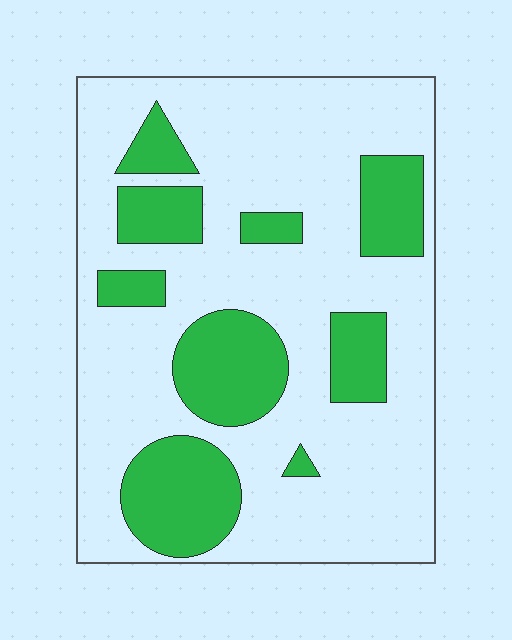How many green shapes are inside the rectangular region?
9.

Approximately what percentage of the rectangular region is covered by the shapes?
Approximately 25%.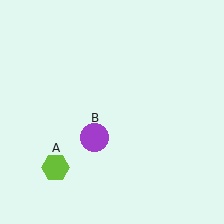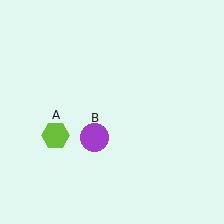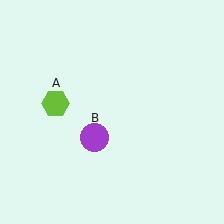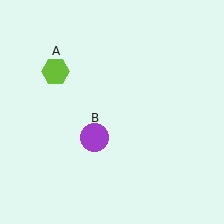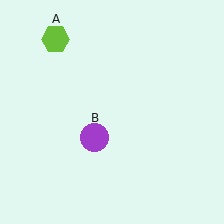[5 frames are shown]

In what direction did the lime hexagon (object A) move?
The lime hexagon (object A) moved up.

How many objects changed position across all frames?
1 object changed position: lime hexagon (object A).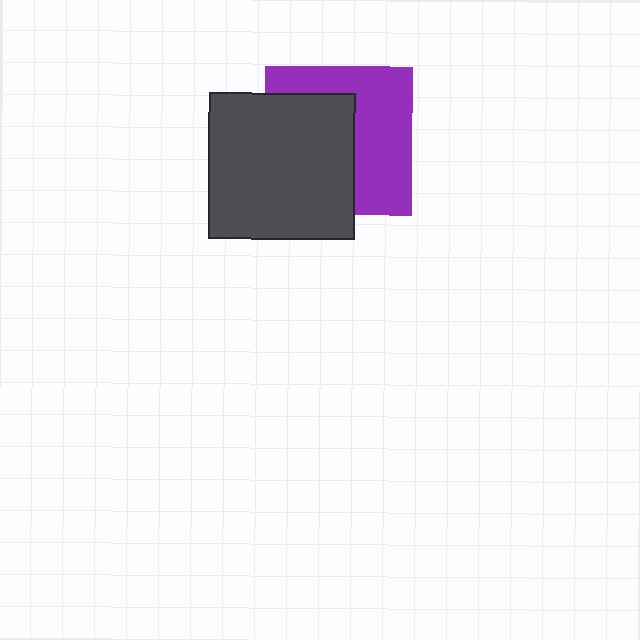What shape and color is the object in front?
The object in front is a dark gray square.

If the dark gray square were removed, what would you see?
You would see the complete purple square.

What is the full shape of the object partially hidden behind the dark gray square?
The partially hidden object is a purple square.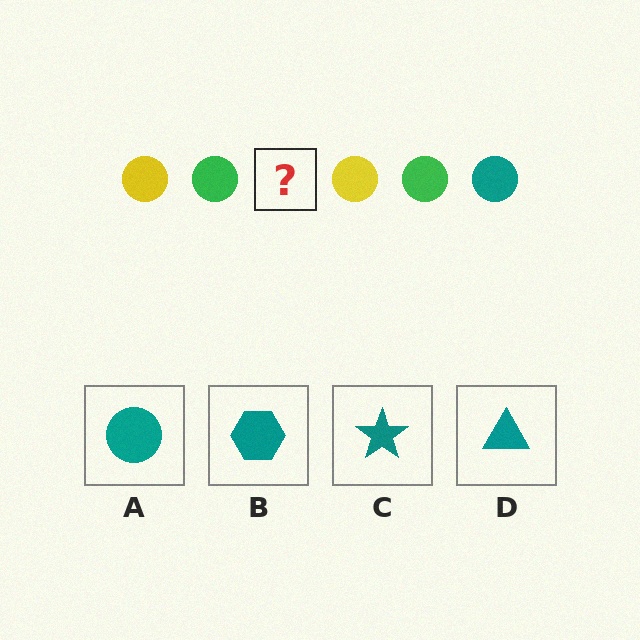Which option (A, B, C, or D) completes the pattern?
A.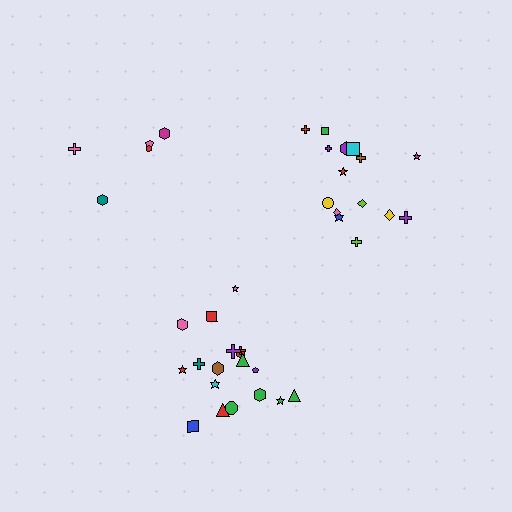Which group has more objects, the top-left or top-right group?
The top-right group.